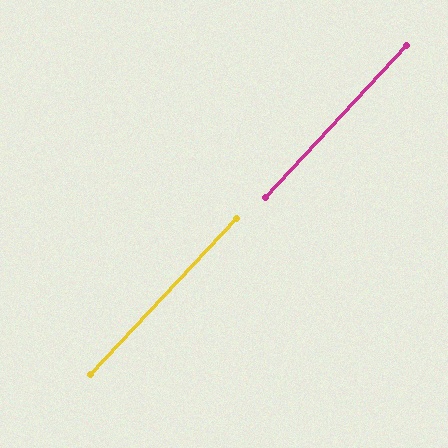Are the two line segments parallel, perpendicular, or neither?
Parallel — their directions differ by only 0.0°.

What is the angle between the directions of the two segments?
Approximately 0 degrees.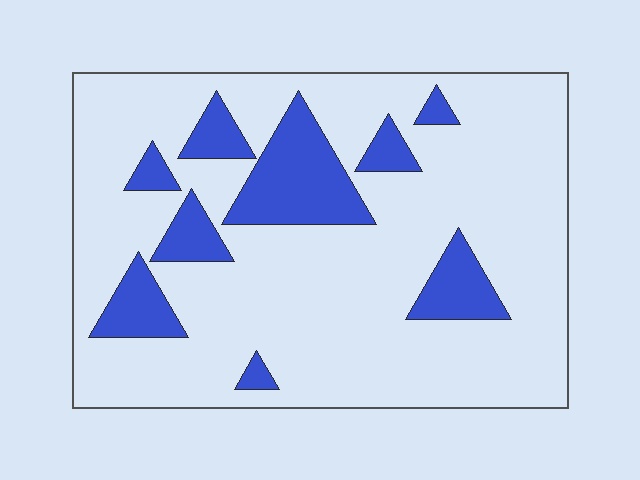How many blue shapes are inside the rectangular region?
9.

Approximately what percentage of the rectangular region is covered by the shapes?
Approximately 20%.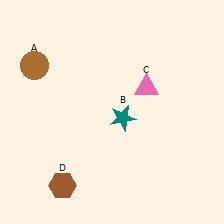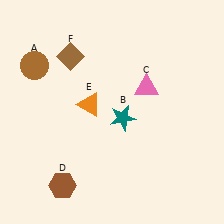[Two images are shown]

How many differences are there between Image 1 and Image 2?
There are 2 differences between the two images.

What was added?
An orange triangle (E), a brown diamond (F) were added in Image 2.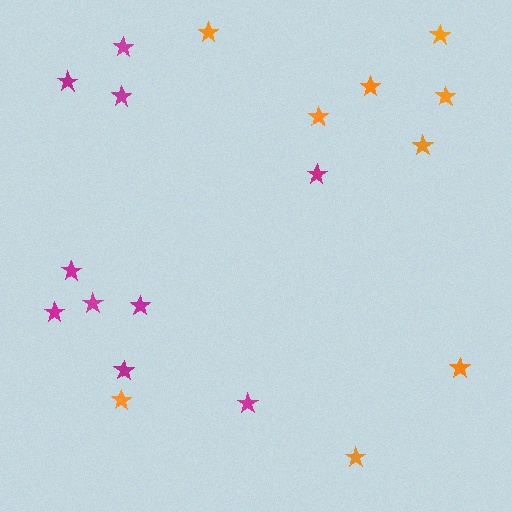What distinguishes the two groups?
There are 2 groups: one group of magenta stars (10) and one group of orange stars (9).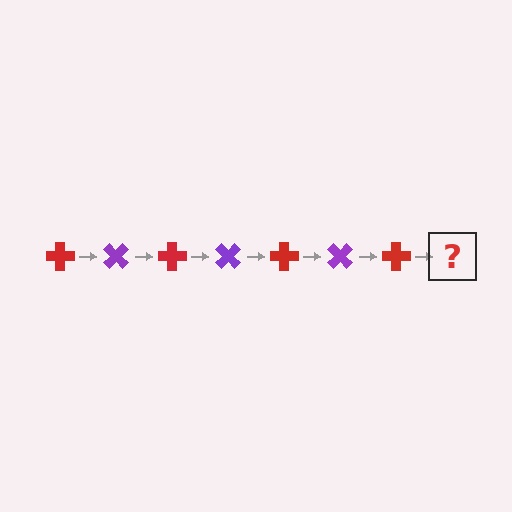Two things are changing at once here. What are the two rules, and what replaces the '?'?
The two rules are that it rotates 45 degrees each step and the color cycles through red and purple. The '?' should be a purple cross, rotated 315 degrees from the start.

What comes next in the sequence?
The next element should be a purple cross, rotated 315 degrees from the start.